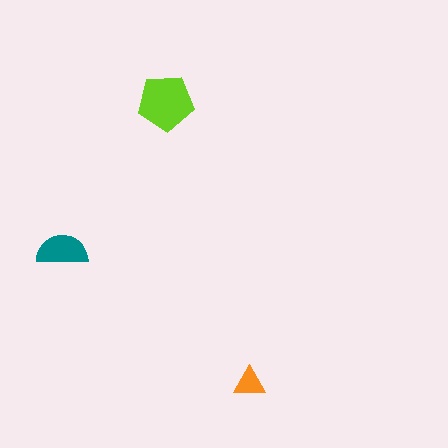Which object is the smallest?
The orange triangle.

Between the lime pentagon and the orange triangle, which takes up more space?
The lime pentagon.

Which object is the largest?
The lime pentagon.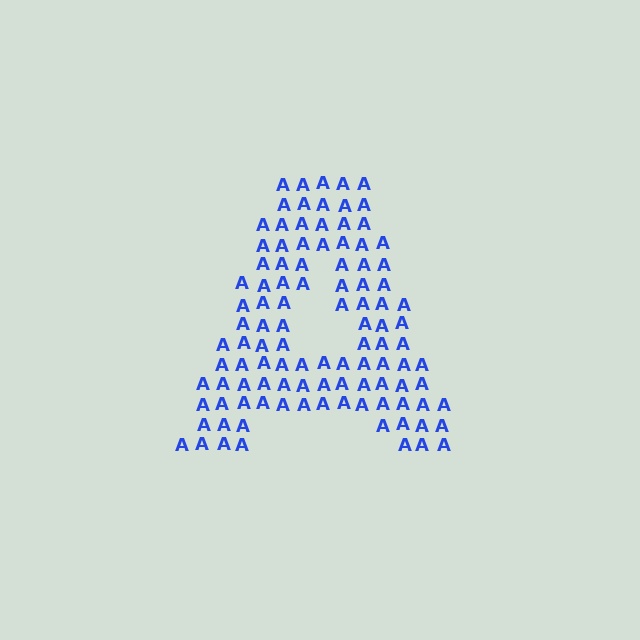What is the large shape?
The large shape is the letter A.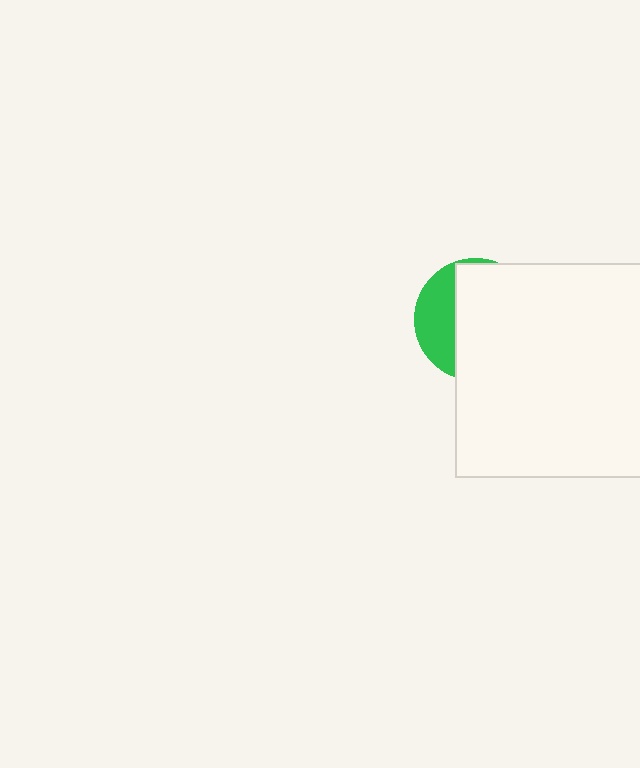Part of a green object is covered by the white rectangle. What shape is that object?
It is a circle.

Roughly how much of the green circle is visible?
A small part of it is visible (roughly 31%).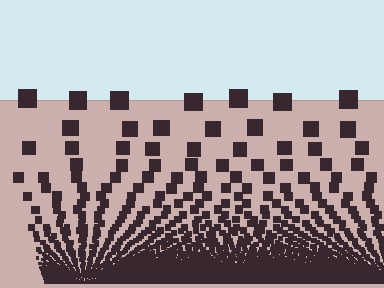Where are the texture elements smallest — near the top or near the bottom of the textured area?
Near the bottom.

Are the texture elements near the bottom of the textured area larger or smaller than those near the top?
Smaller. The gradient is inverted — elements near the bottom are smaller and denser.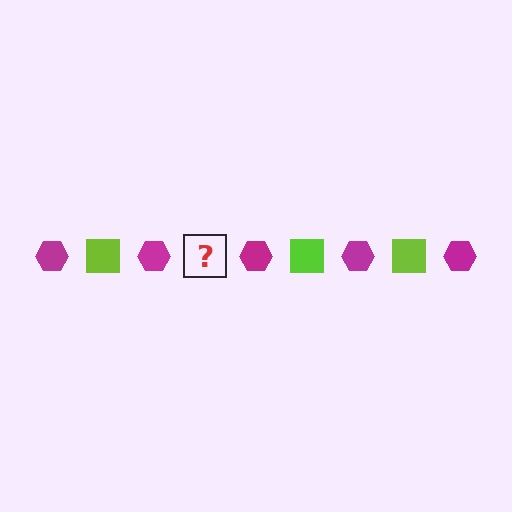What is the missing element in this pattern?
The missing element is a lime square.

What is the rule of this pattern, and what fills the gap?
The rule is that the pattern alternates between magenta hexagon and lime square. The gap should be filled with a lime square.